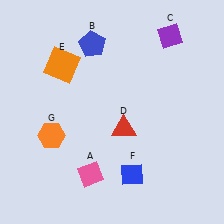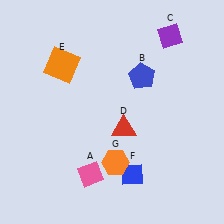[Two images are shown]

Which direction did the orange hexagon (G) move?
The orange hexagon (G) moved right.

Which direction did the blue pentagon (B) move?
The blue pentagon (B) moved right.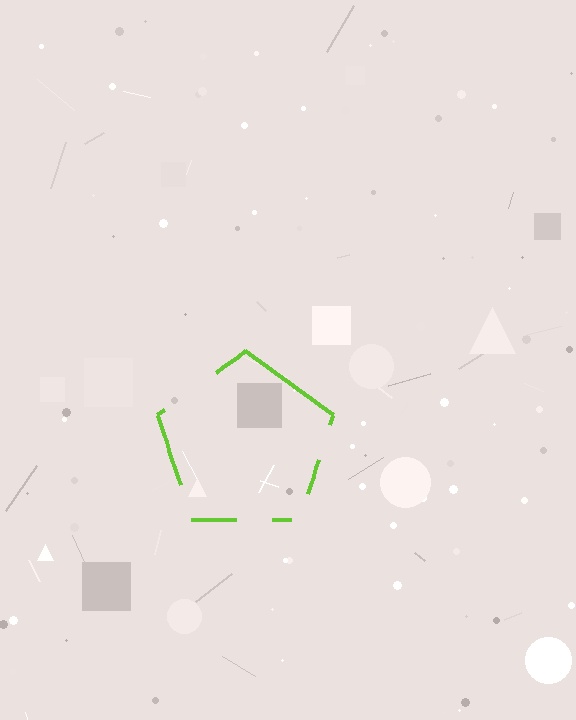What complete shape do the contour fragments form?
The contour fragments form a pentagon.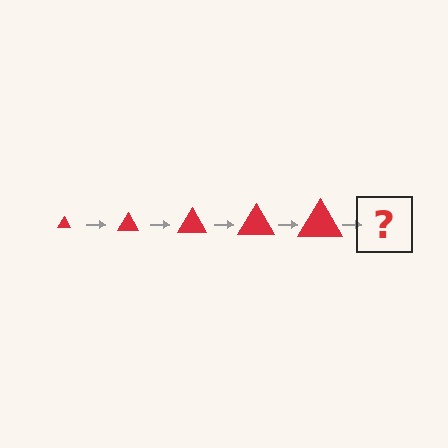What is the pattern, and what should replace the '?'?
The pattern is that the triangle gets progressively larger each step. The '?' should be a red triangle, larger than the previous one.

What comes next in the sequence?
The next element should be a red triangle, larger than the previous one.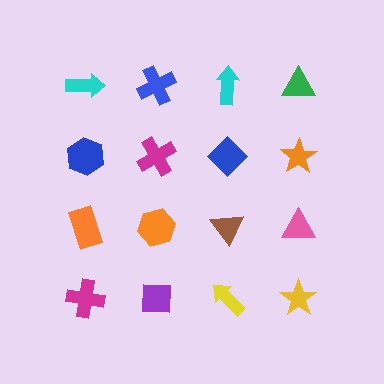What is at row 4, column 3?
A yellow arrow.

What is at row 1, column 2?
A blue cross.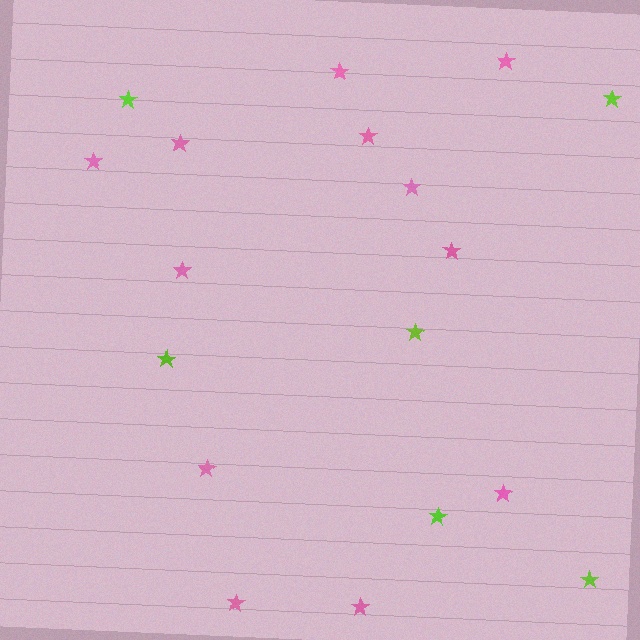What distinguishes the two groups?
There are 2 groups: one group of pink stars (12) and one group of lime stars (6).